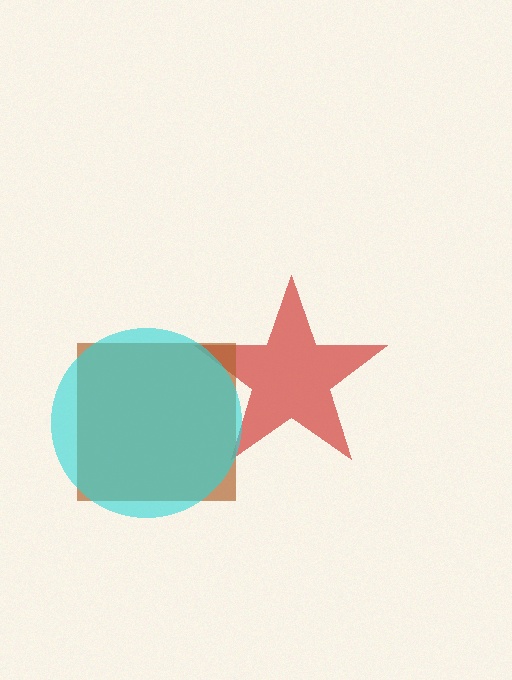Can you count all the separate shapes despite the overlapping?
Yes, there are 3 separate shapes.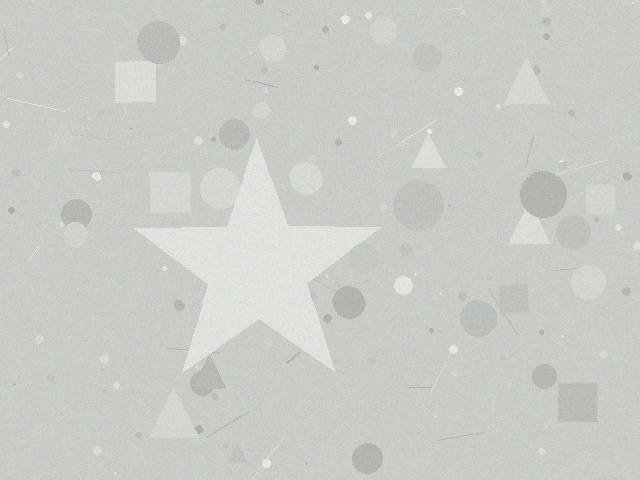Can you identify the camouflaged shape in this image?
The camouflaged shape is a star.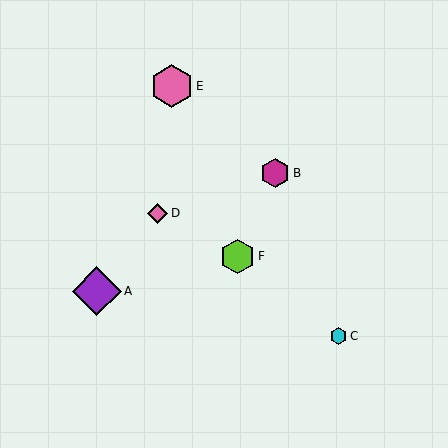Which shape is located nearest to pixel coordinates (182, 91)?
The pink hexagon (labeled E) at (172, 86) is nearest to that location.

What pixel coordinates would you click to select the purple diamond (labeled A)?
Click at (97, 291) to select the purple diamond A.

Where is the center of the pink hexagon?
The center of the pink hexagon is at (172, 86).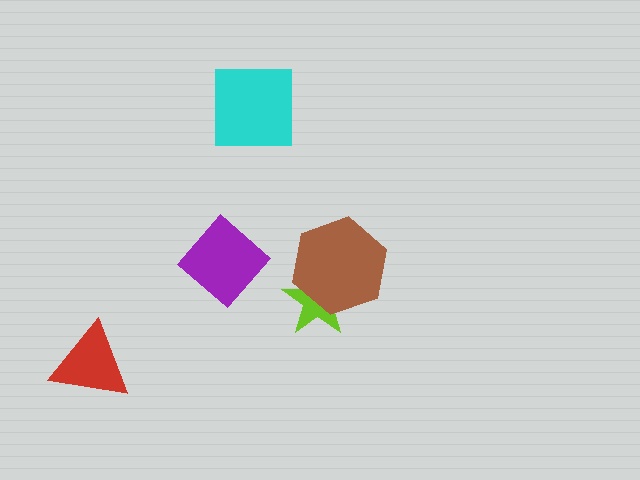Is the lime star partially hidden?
Yes, it is partially covered by another shape.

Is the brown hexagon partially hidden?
No, no other shape covers it.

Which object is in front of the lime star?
The brown hexagon is in front of the lime star.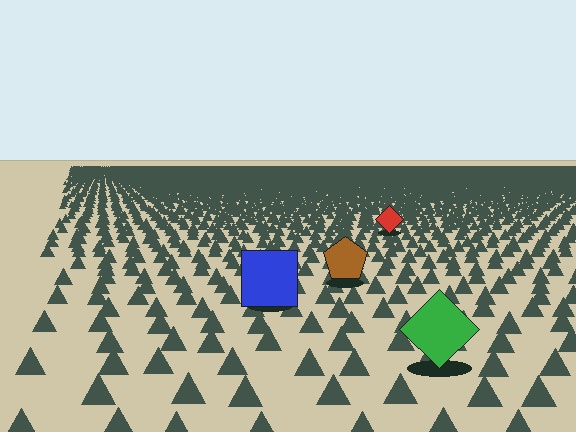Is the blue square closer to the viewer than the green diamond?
No. The green diamond is closer — you can tell from the texture gradient: the ground texture is coarser near it.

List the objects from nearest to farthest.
From nearest to farthest: the green diamond, the blue square, the brown pentagon, the red diamond.